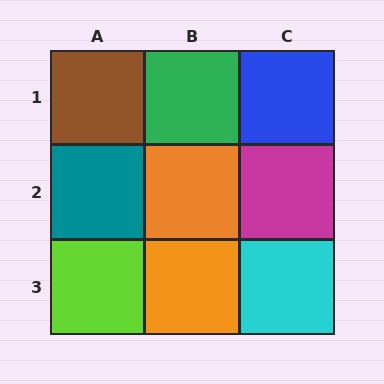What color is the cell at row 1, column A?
Brown.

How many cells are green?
1 cell is green.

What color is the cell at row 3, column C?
Cyan.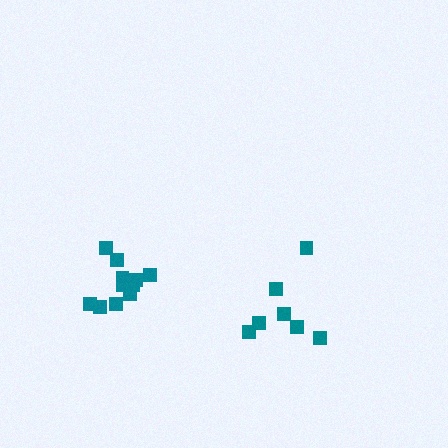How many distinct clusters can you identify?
There are 2 distinct clusters.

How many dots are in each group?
Group 1: 11 dots, Group 2: 7 dots (18 total).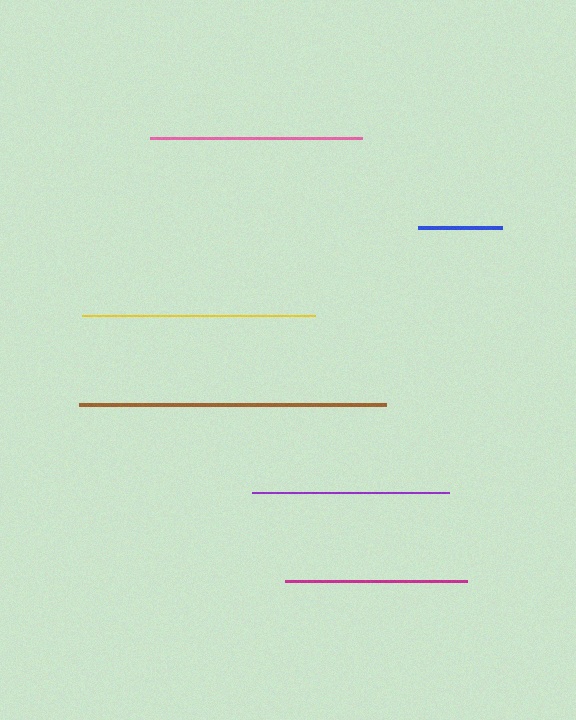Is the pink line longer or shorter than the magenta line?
The pink line is longer than the magenta line.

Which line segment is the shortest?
The blue line is the shortest at approximately 84 pixels.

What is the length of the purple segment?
The purple segment is approximately 197 pixels long.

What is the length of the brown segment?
The brown segment is approximately 307 pixels long.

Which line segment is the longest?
The brown line is the longest at approximately 307 pixels.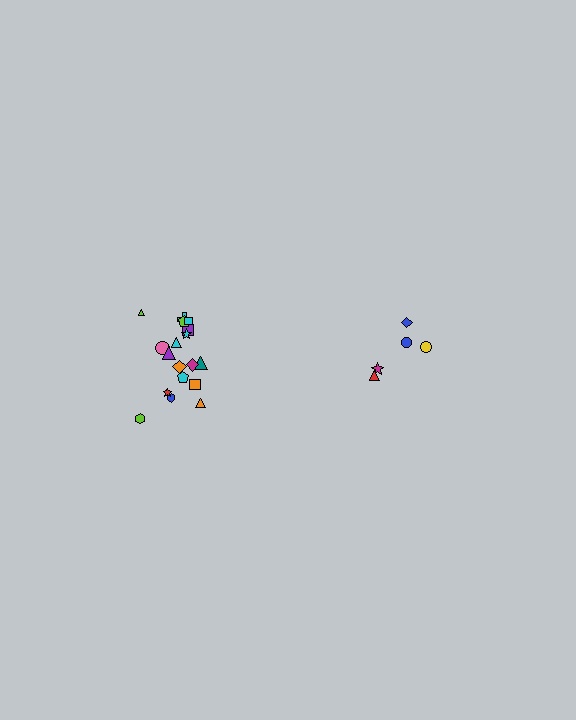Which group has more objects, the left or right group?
The left group.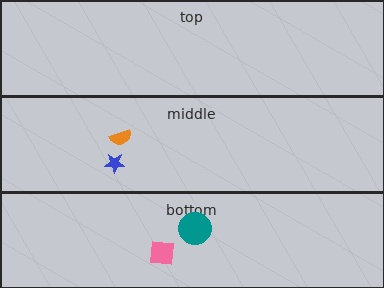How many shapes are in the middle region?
2.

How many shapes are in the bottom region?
2.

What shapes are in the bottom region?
The teal circle, the pink square.